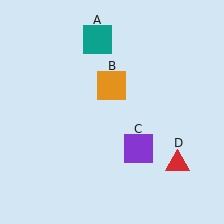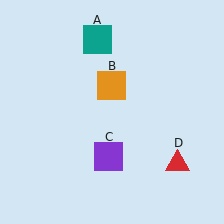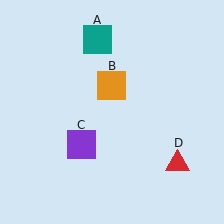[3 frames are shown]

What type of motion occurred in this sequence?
The purple square (object C) rotated clockwise around the center of the scene.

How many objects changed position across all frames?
1 object changed position: purple square (object C).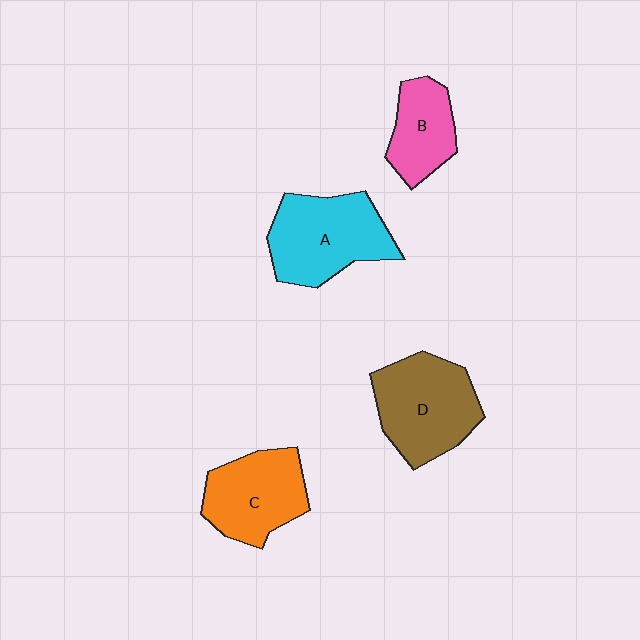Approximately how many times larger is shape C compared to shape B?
Approximately 1.4 times.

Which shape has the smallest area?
Shape B (pink).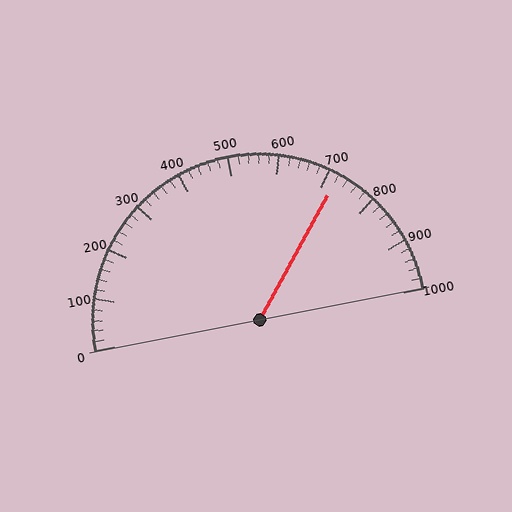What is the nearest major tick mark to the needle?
The nearest major tick mark is 700.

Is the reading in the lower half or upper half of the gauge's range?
The reading is in the upper half of the range (0 to 1000).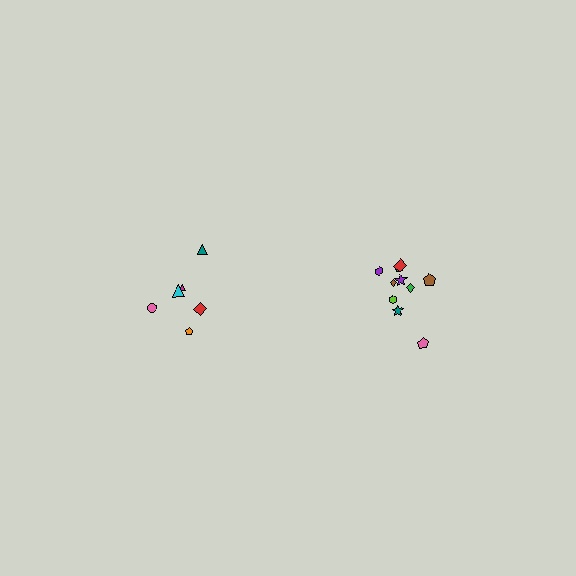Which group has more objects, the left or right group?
The right group.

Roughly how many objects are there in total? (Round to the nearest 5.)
Roughly 15 objects in total.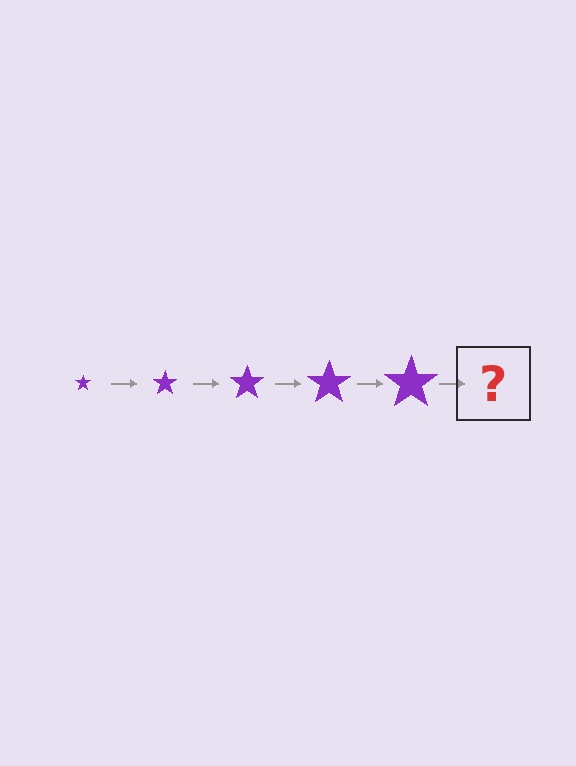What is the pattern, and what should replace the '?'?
The pattern is that the star gets progressively larger each step. The '?' should be a purple star, larger than the previous one.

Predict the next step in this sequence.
The next step is a purple star, larger than the previous one.